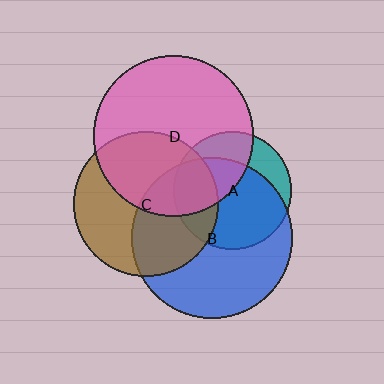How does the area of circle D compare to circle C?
Approximately 1.2 times.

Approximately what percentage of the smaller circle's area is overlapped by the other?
Approximately 25%.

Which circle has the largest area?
Circle B (blue).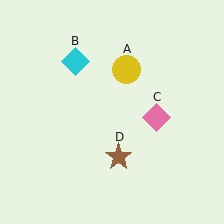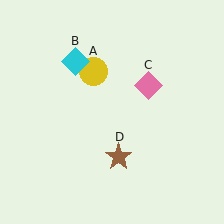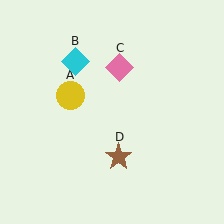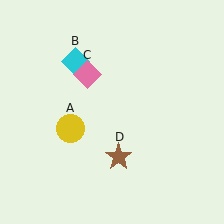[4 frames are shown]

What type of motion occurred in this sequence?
The yellow circle (object A), pink diamond (object C) rotated counterclockwise around the center of the scene.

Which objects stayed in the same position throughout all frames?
Cyan diamond (object B) and brown star (object D) remained stationary.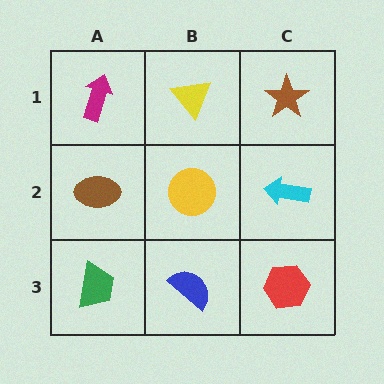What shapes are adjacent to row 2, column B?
A yellow triangle (row 1, column B), a blue semicircle (row 3, column B), a brown ellipse (row 2, column A), a cyan arrow (row 2, column C).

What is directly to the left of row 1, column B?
A magenta arrow.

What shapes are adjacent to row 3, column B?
A yellow circle (row 2, column B), a green trapezoid (row 3, column A), a red hexagon (row 3, column C).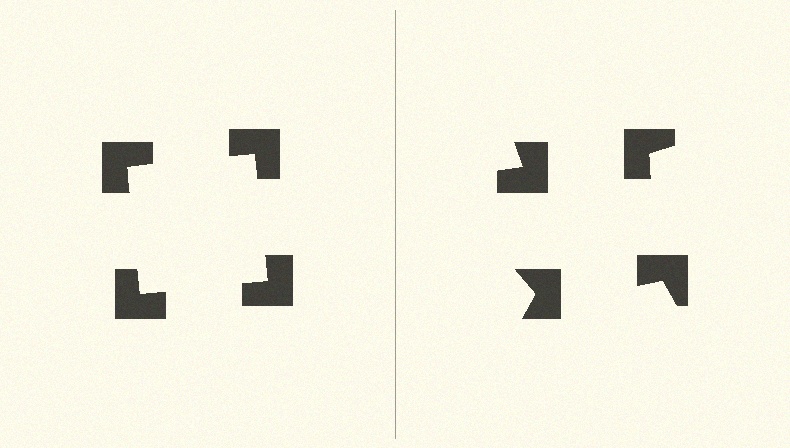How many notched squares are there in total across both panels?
8 — 4 on each side.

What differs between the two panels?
The notched squares are positioned identically on both sides; only the wedge orientations differ. On the left they align to a square; on the right they are misaligned.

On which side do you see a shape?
An illusory square appears on the left side. On the right side the wedge cuts are rotated, so no coherent shape forms.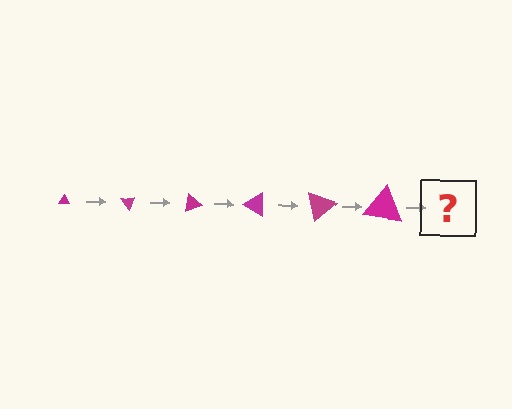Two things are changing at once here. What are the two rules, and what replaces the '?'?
The two rules are that the triangle grows larger each step and it rotates 50 degrees each step. The '?' should be a triangle, larger than the previous one and rotated 300 degrees from the start.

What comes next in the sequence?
The next element should be a triangle, larger than the previous one and rotated 300 degrees from the start.